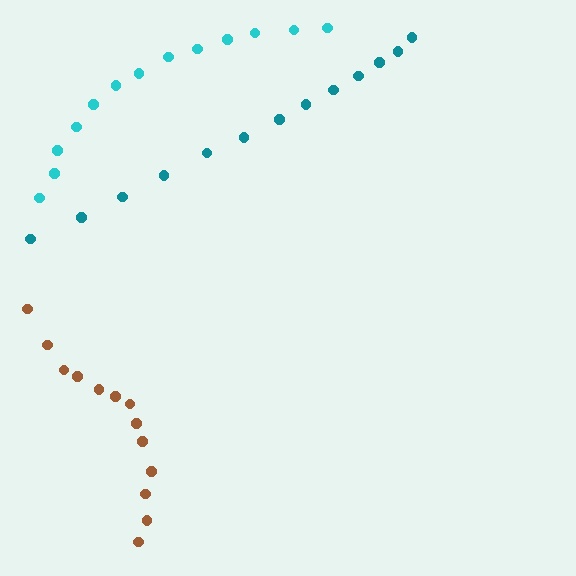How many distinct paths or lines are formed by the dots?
There are 3 distinct paths.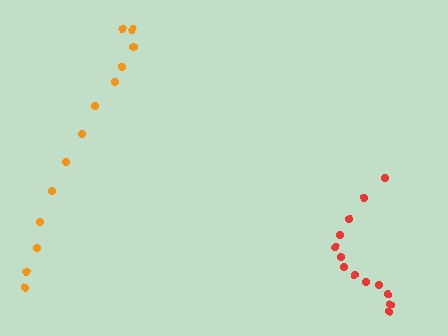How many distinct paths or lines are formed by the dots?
There are 2 distinct paths.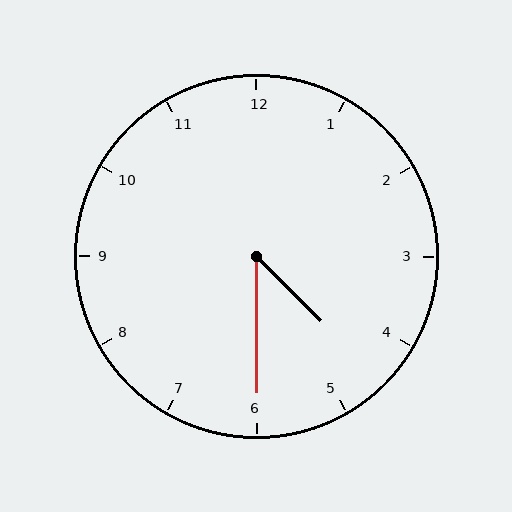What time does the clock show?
4:30.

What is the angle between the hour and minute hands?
Approximately 45 degrees.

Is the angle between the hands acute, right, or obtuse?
It is acute.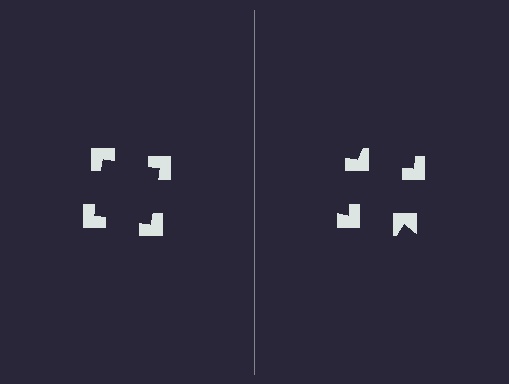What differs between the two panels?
The notched squares are positioned identically on both sides; only the wedge orientations differ. On the left they align to a square; on the right they are misaligned.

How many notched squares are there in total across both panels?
8 — 4 on each side.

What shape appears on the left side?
An illusory square.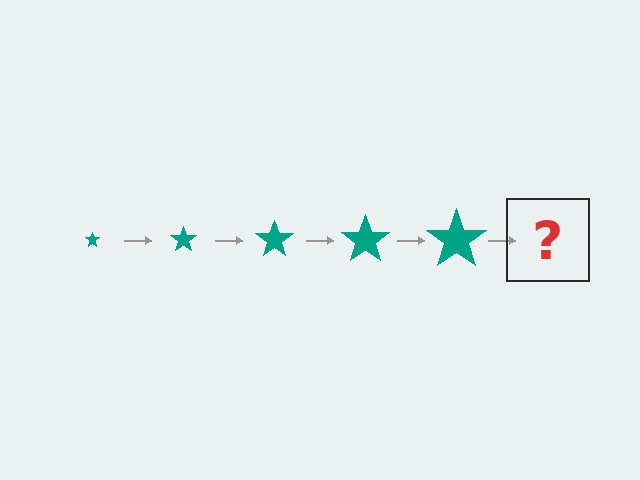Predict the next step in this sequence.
The next step is a teal star, larger than the previous one.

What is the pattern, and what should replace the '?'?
The pattern is that the star gets progressively larger each step. The '?' should be a teal star, larger than the previous one.